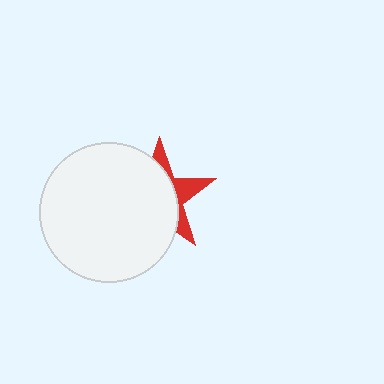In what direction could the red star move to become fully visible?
The red star could move right. That would shift it out from behind the white circle entirely.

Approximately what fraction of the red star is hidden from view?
Roughly 68% of the red star is hidden behind the white circle.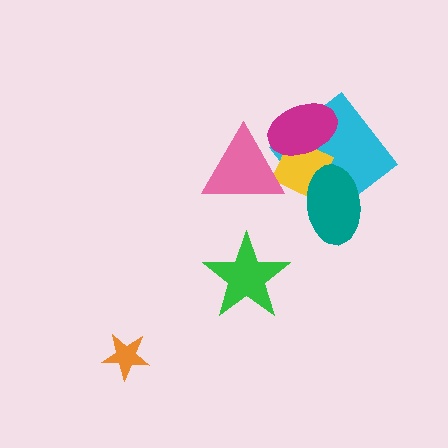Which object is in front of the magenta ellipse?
The pink triangle is in front of the magenta ellipse.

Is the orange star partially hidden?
No, no other shape covers it.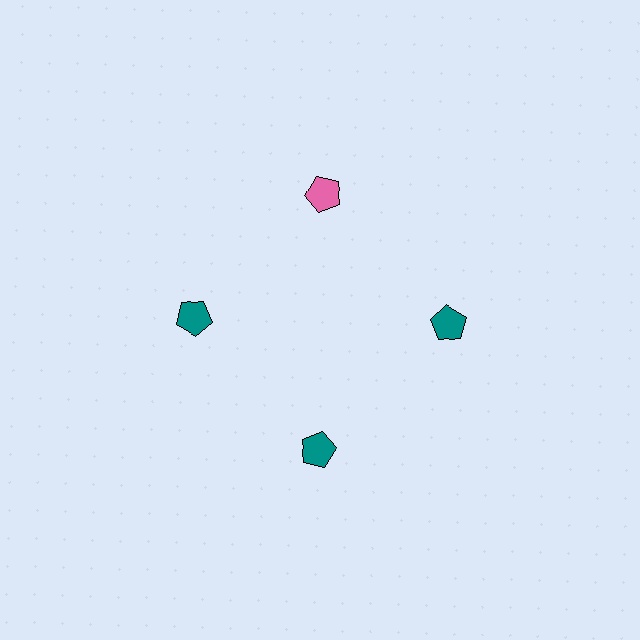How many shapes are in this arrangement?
There are 4 shapes arranged in a ring pattern.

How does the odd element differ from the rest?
It has a different color: pink instead of teal.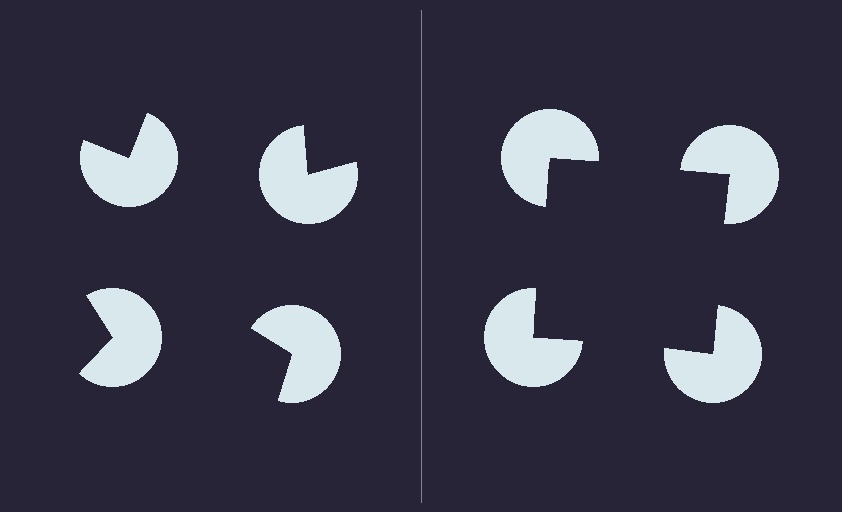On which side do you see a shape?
An illusory square appears on the right side. On the left side the wedge cuts are rotated, so no coherent shape forms.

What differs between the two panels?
The pac-man discs are positioned identically on both sides; only the wedge orientations differ. On the right they align to a square; on the left they are misaligned.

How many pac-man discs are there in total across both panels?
8 — 4 on each side.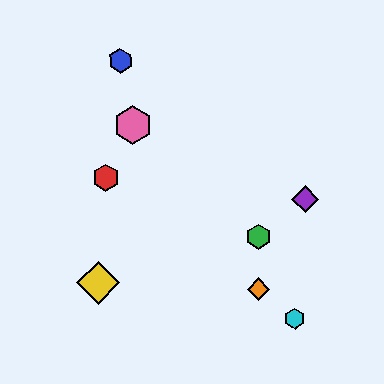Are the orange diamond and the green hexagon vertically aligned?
Yes, both are at x≈259.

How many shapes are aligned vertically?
2 shapes (the green hexagon, the orange diamond) are aligned vertically.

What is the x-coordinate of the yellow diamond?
The yellow diamond is at x≈98.